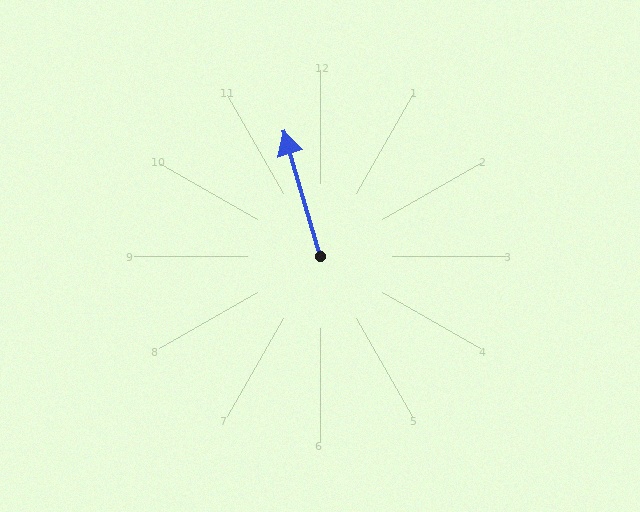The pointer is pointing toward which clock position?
Roughly 11 o'clock.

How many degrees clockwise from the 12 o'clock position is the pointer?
Approximately 344 degrees.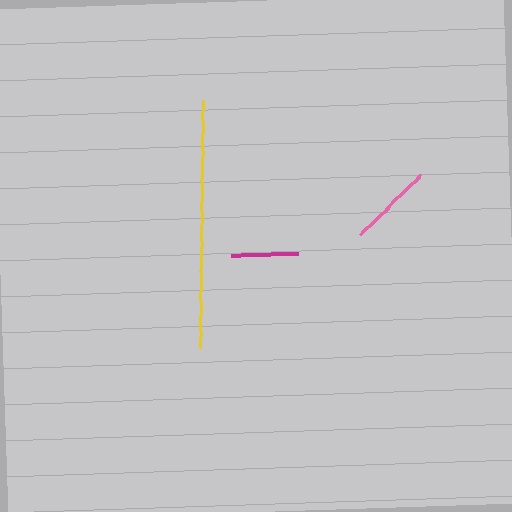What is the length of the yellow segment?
The yellow segment is approximately 248 pixels long.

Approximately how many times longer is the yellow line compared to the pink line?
The yellow line is approximately 2.9 times the length of the pink line.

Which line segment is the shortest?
The magenta line is the shortest at approximately 67 pixels.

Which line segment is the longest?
The yellow line is the longest at approximately 248 pixels.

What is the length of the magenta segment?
The magenta segment is approximately 67 pixels long.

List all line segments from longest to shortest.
From longest to shortest: yellow, pink, magenta.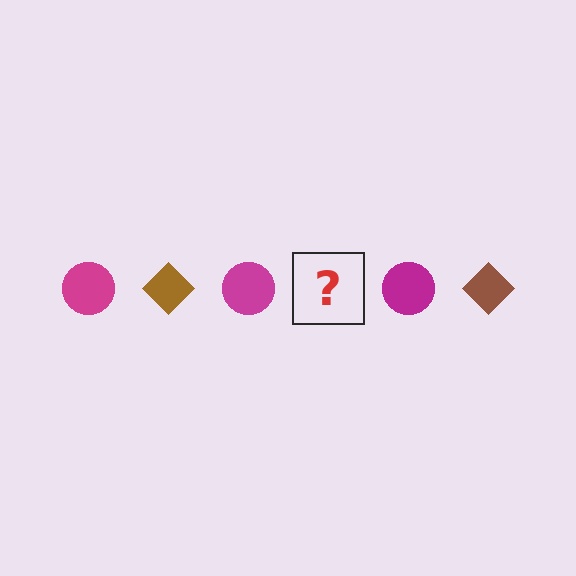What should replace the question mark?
The question mark should be replaced with a brown diamond.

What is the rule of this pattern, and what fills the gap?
The rule is that the pattern alternates between magenta circle and brown diamond. The gap should be filled with a brown diamond.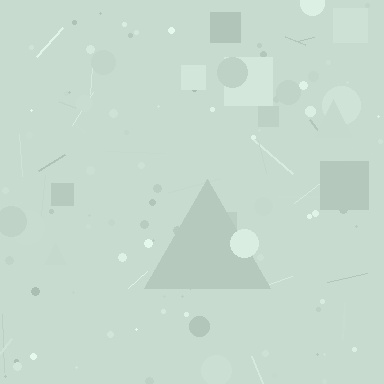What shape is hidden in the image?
A triangle is hidden in the image.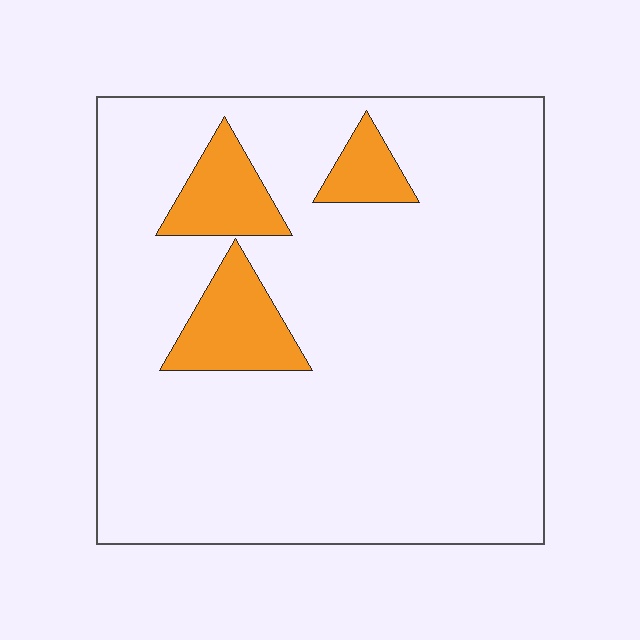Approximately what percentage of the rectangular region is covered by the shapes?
Approximately 10%.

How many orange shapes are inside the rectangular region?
3.